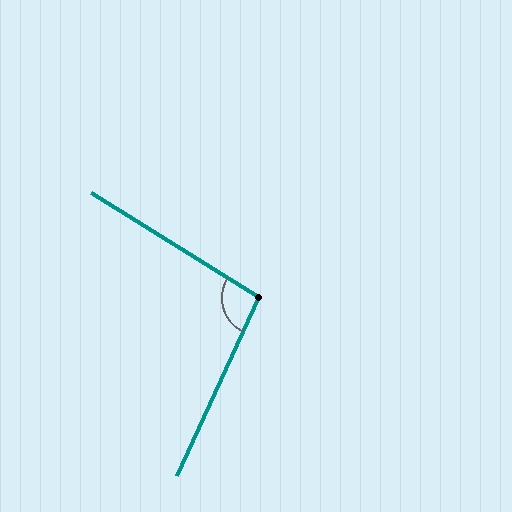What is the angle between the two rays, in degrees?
Approximately 98 degrees.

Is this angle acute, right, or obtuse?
It is obtuse.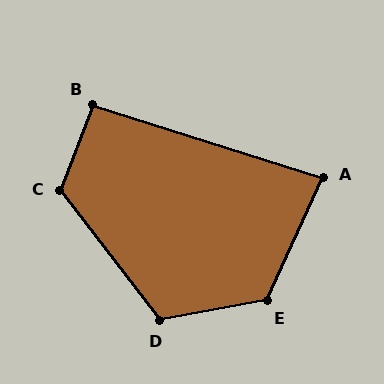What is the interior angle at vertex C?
Approximately 121 degrees (obtuse).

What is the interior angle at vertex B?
Approximately 94 degrees (approximately right).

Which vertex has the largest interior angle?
E, at approximately 125 degrees.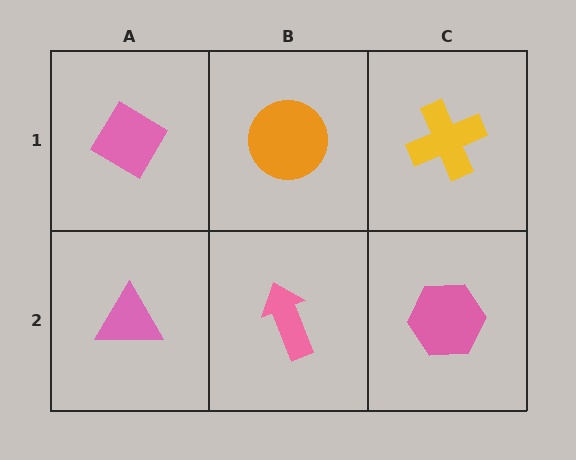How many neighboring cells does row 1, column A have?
2.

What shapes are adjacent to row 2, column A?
A pink diamond (row 1, column A), a pink arrow (row 2, column B).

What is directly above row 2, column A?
A pink diamond.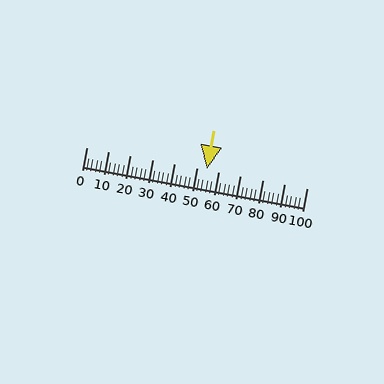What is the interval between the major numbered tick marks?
The major tick marks are spaced 10 units apart.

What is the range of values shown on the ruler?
The ruler shows values from 0 to 100.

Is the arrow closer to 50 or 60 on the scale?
The arrow is closer to 50.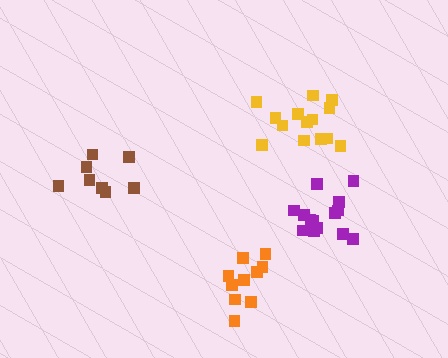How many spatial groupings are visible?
There are 4 spatial groupings.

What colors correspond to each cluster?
The clusters are colored: purple, orange, yellow, brown.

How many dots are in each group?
Group 1: 14 dots, Group 2: 10 dots, Group 3: 14 dots, Group 4: 8 dots (46 total).